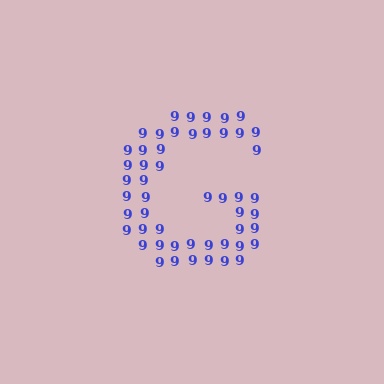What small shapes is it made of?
It is made of small digit 9's.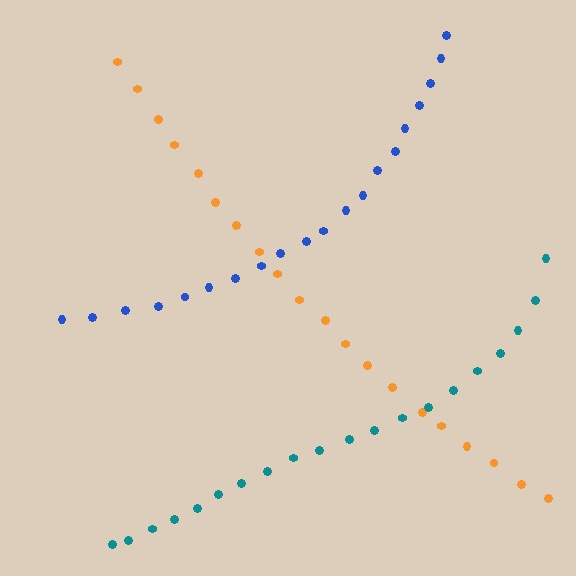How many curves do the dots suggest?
There are 3 distinct paths.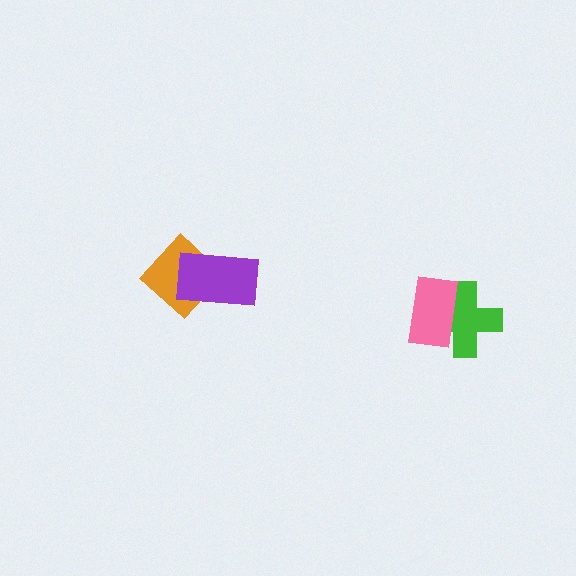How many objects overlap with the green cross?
1 object overlaps with the green cross.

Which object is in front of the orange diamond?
The purple rectangle is in front of the orange diamond.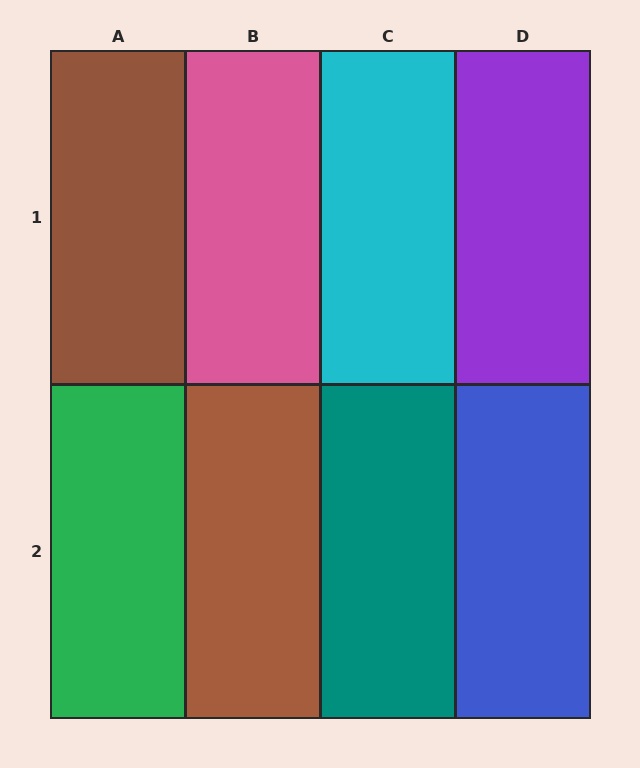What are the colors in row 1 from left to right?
Brown, pink, cyan, purple.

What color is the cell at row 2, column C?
Teal.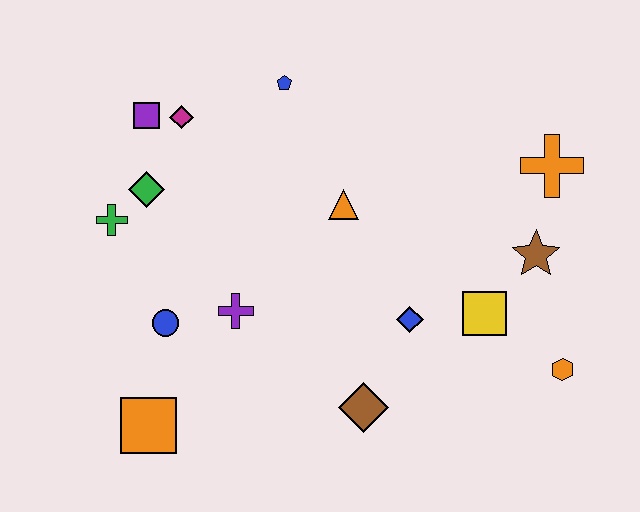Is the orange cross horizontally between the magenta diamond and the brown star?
No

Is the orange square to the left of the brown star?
Yes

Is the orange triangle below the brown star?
No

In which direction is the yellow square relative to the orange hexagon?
The yellow square is to the left of the orange hexagon.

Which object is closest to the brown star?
The yellow square is closest to the brown star.